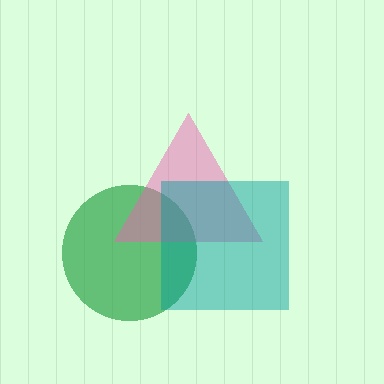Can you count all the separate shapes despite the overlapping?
Yes, there are 3 separate shapes.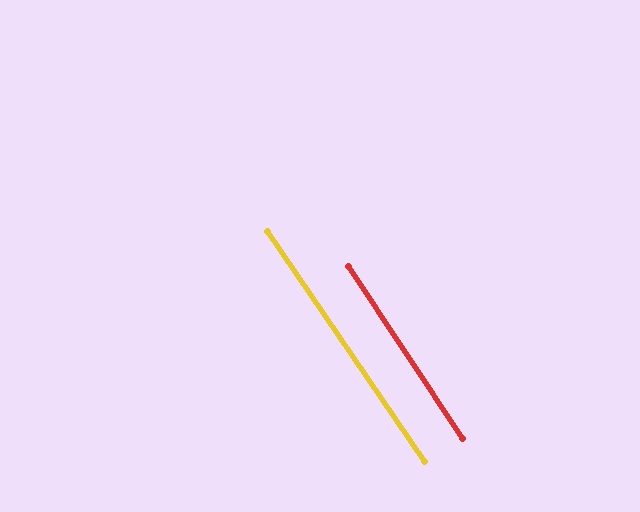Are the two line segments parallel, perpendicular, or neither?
Parallel — their directions differ by only 1.0°.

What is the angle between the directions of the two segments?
Approximately 1 degree.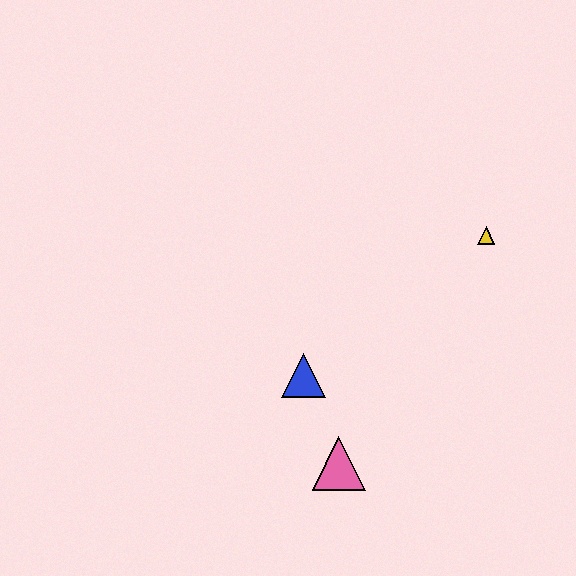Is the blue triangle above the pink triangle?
Yes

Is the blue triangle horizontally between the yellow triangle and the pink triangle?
No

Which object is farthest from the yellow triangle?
The pink triangle is farthest from the yellow triangle.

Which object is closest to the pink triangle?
The blue triangle is closest to the pink triangle.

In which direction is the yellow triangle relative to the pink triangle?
The yellow triangle is above the pink triangle.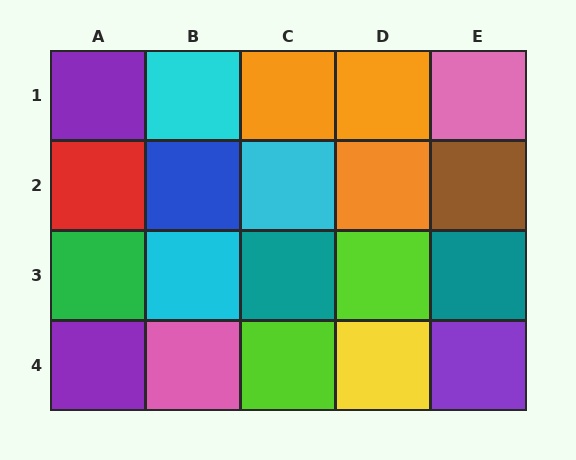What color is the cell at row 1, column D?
Orange.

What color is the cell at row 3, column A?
Green.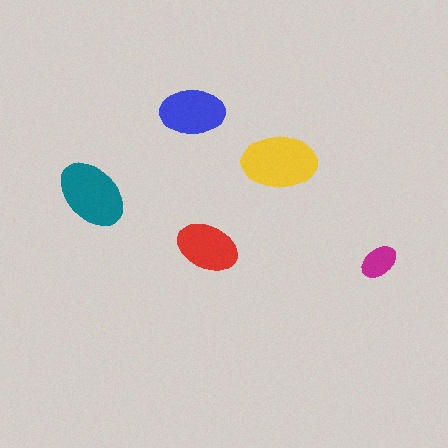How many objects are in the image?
There are 5 objects in the image.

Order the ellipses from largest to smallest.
the yellow one, the teal one, the blue one, the red one, the magenta one.